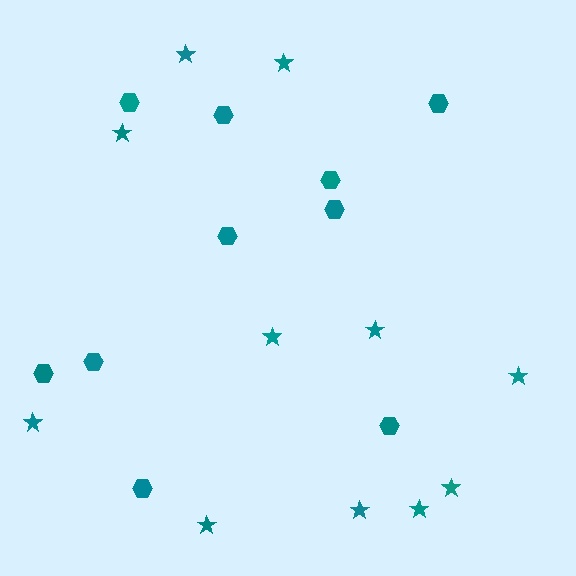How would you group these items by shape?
There are 2 groups: one group of hexagons (10) and one group of stars (11).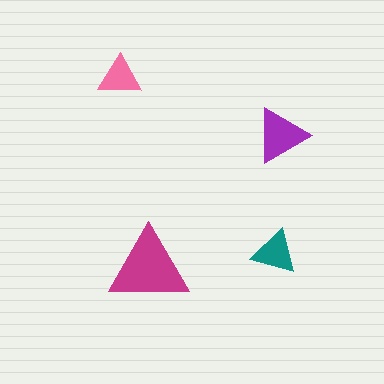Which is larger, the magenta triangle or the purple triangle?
The magenta one.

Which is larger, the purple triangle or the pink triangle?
The purple one.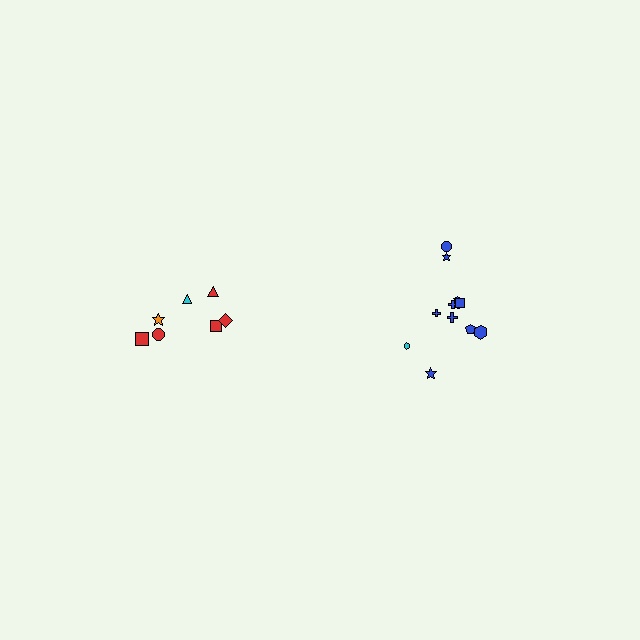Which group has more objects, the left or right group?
The right group.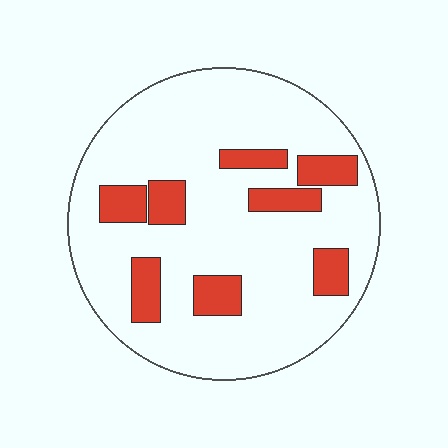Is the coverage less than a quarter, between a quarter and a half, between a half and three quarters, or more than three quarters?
Less than a quarter.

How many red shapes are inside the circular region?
8.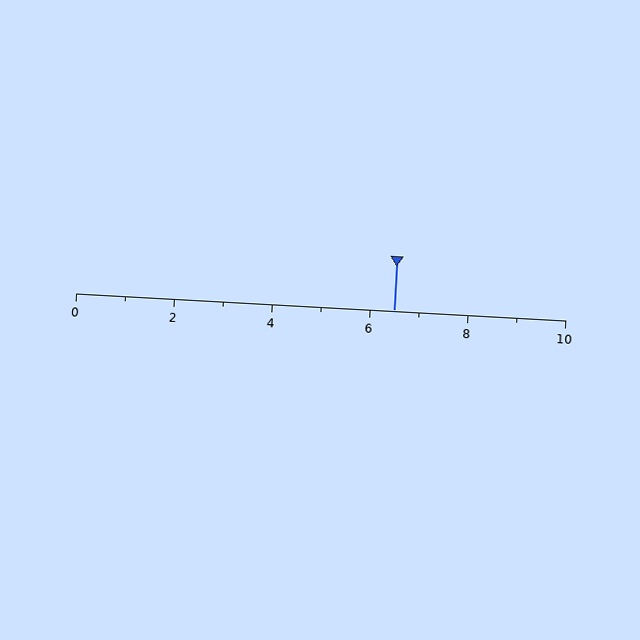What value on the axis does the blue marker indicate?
The marker indicates approximately 6.5.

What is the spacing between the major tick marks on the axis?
The major ticks are spaced 2 apart.